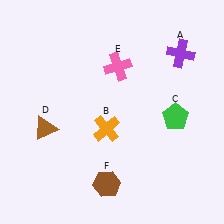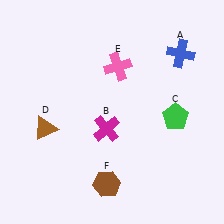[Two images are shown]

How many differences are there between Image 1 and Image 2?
There are 2 differences between the two images.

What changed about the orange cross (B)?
In Image 1, B is orange. In Image 2, it changed to magenta.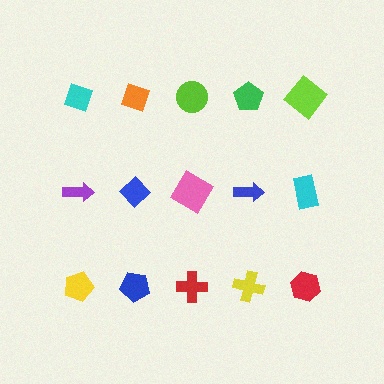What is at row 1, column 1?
A cyan diamond.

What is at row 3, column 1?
A yellow pentagon.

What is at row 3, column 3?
A red cross.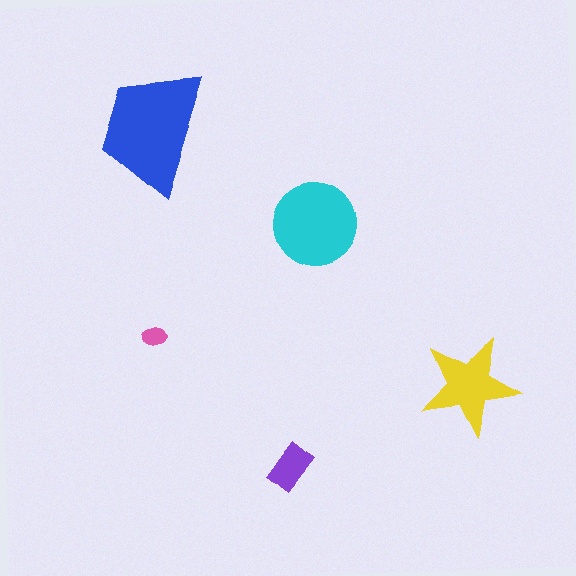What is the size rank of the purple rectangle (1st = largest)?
4th.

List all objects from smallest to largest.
The pink ellipse, the purple rectangle, the yellow star, the cyan circle, the blue trapezoid.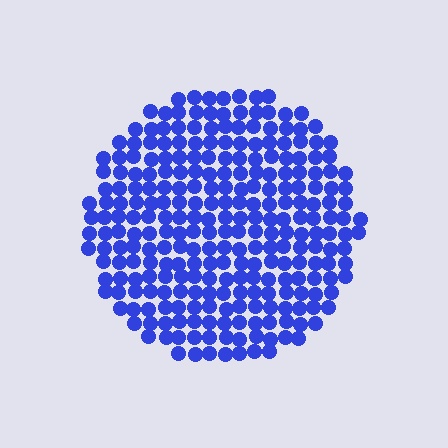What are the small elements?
The small elements are circles.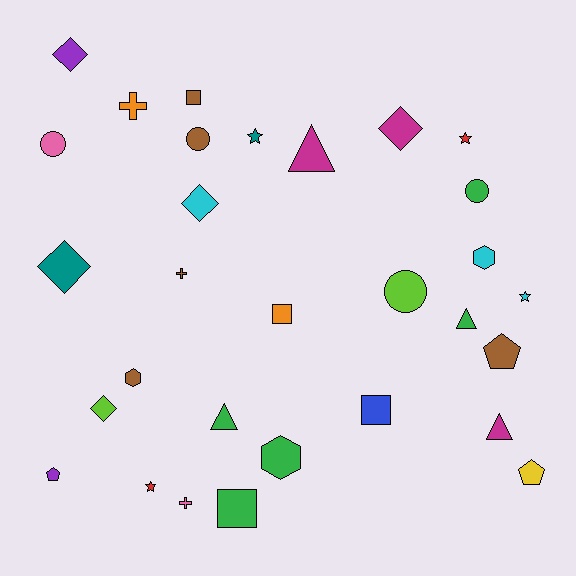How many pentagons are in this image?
There are 3 pentagons.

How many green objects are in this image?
There are 5 green objects.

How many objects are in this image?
There are 30 objects.